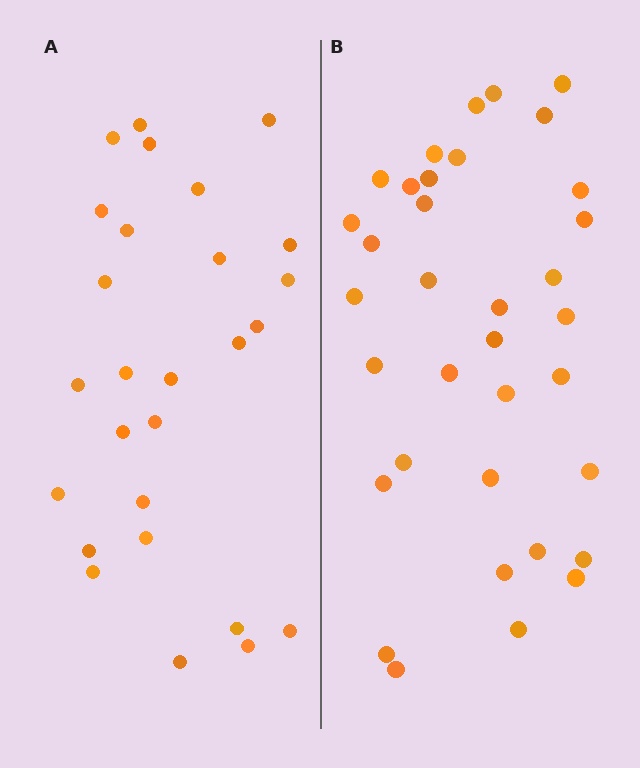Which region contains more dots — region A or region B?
Region B (the right region) has more dots.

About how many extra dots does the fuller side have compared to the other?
Region B has roughly 8 or so more dots than region A.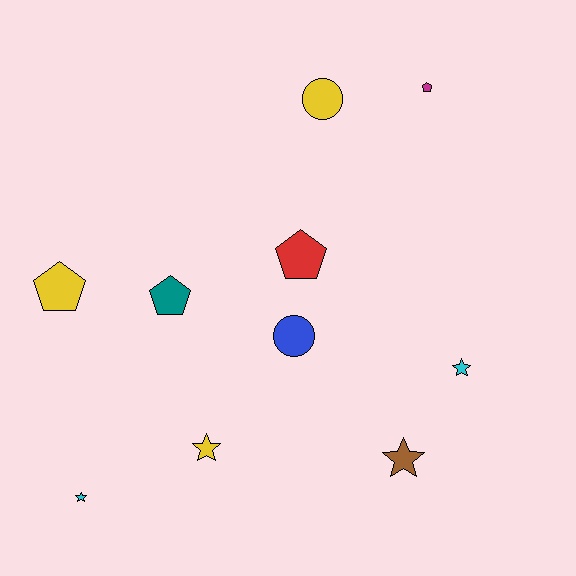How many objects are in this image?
There are 10 objects.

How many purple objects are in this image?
There are no purple objects.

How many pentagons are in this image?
There are 4 pentagons.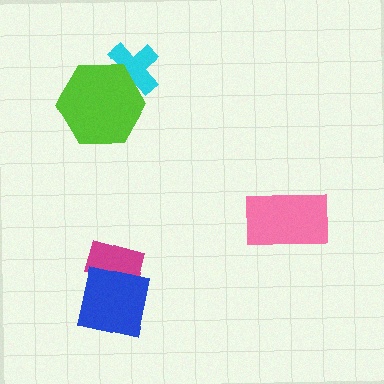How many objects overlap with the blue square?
1 object overlaps with the blue square.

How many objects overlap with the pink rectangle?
0 objects overlap with the pink rectangle.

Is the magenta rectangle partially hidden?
Yes, it is partially covered by another shape.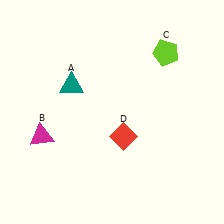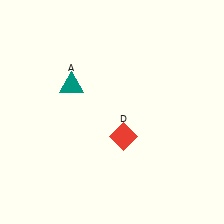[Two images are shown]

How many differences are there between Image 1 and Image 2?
There are 2 differences between the two images.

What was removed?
The lime pentagon (C), the magenta triangle (B) were removed in Image 2.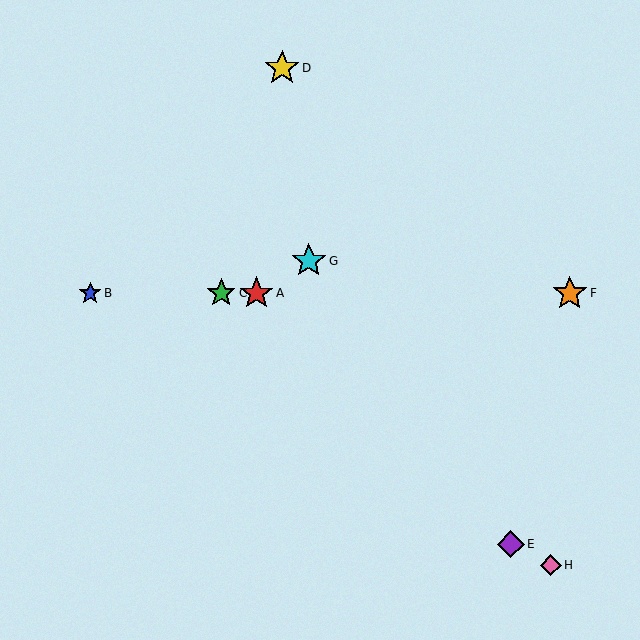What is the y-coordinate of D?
Object D is at y≈68.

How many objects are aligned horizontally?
4 objects (A, B, C, F) are aligned horizontally.